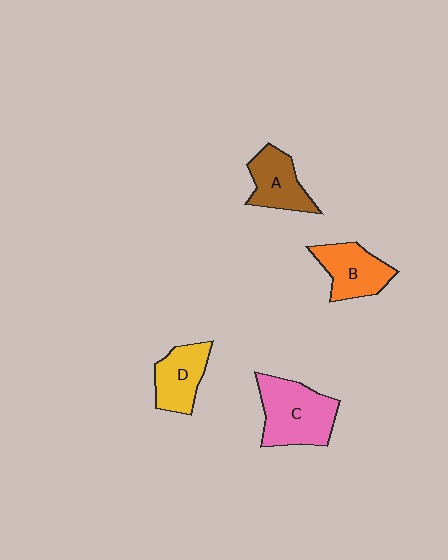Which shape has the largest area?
Shape C (pink).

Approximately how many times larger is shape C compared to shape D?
Approximately 1.5 times.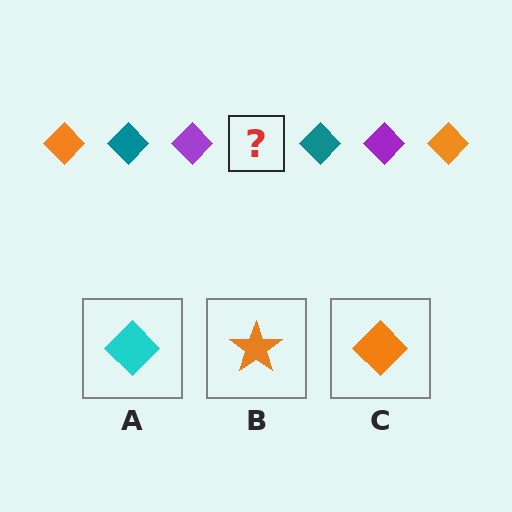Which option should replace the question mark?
Option C.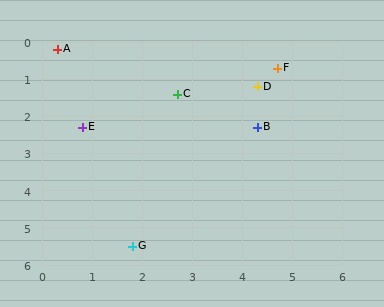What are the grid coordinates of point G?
Point G is at approximately (1.8, 5.5).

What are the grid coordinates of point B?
Point B is at approximately (4.3, 2.3).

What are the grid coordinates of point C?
Point C is at approximately (2.7, 1.4).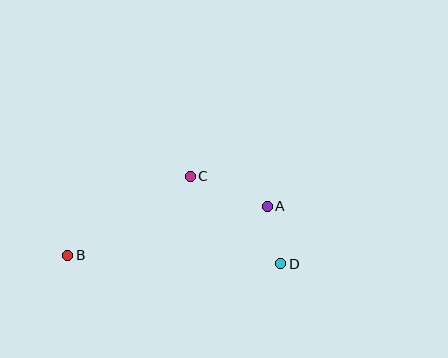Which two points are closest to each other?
Points A and D are closest to each other.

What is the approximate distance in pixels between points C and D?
The distance between C and D is approximately 126 pixels.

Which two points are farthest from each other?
Points B and D are farthest from each other.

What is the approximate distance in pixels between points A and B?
The distance between A and B is approximately 205 pixels.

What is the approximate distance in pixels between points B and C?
The distance between B and C is approximately 146 pixels.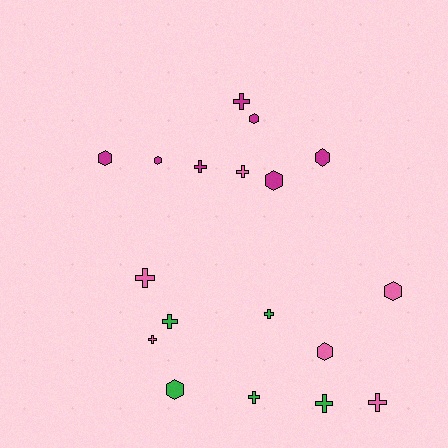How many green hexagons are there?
There is 1 green hexagon.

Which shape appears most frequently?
Cross, with 10 objects.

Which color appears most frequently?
Magenta, with 7 objects.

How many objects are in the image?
There are 18 objects.